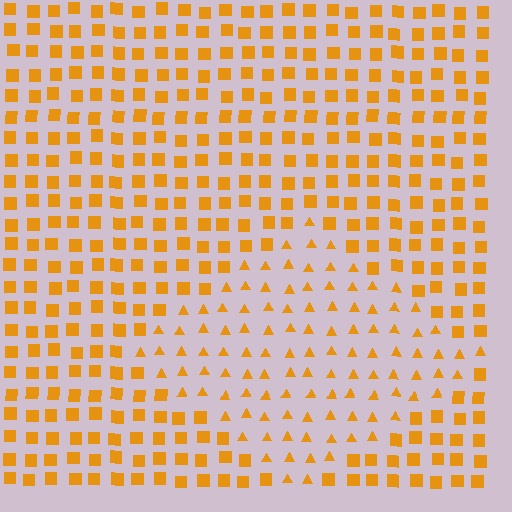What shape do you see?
I see a diamond.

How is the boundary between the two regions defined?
The boundary is defined by a change in element shape: triangles inside vs. squares outside. All elements share the same color and spacing.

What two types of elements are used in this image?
The image uses triangles inside the diamond region and squares outside it.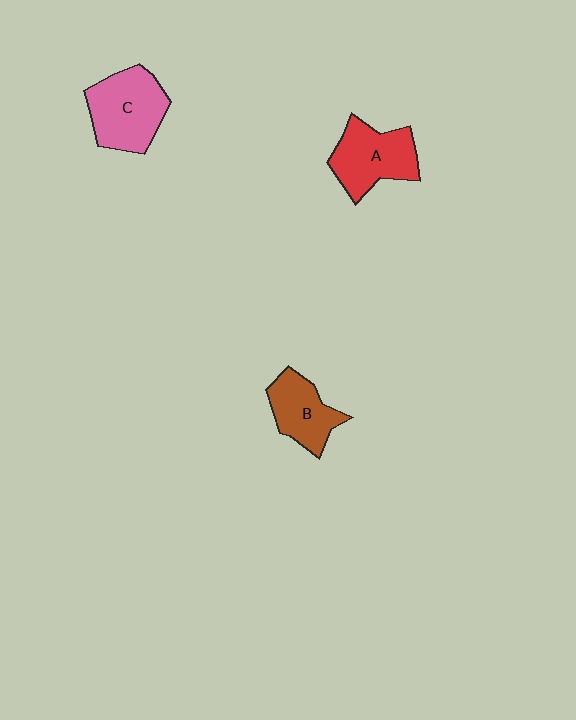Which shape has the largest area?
Shape C (pink).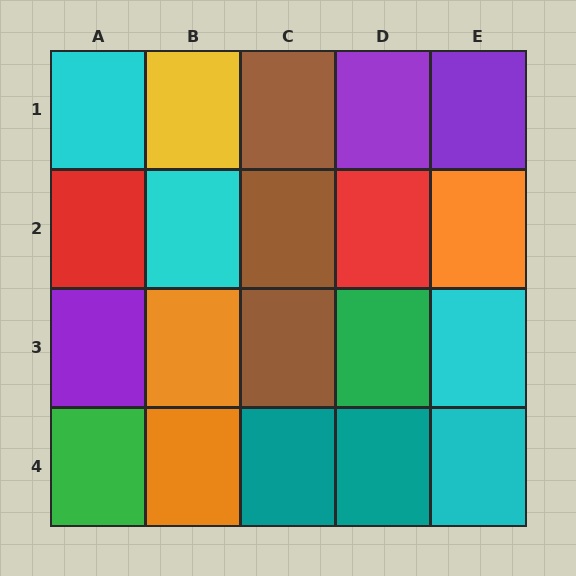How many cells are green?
2 cells are green.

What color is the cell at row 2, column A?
Red.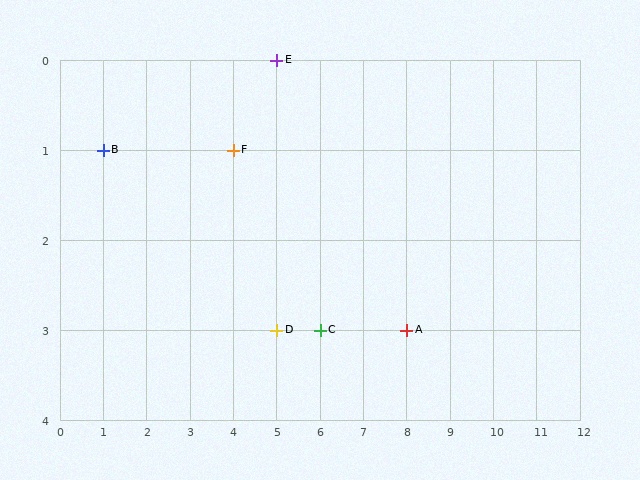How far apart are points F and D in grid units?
Points F and D are 1 column and 2 rows apart (about 2.2 grid units diagonally).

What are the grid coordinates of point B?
Point B is at grid coordinates (1, 1).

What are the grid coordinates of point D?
Point D is at grid coordinates (5, 3).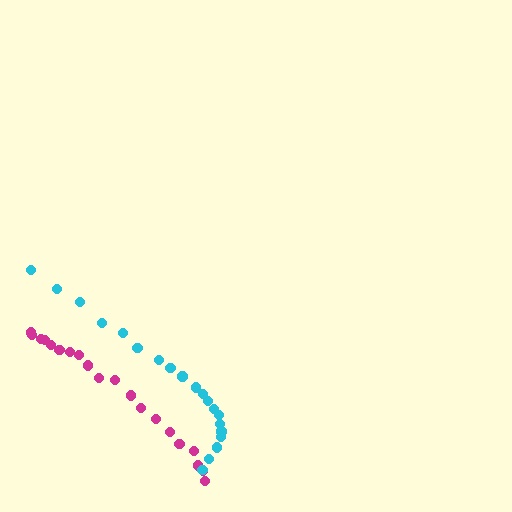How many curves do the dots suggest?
There are 2 distinct paths.